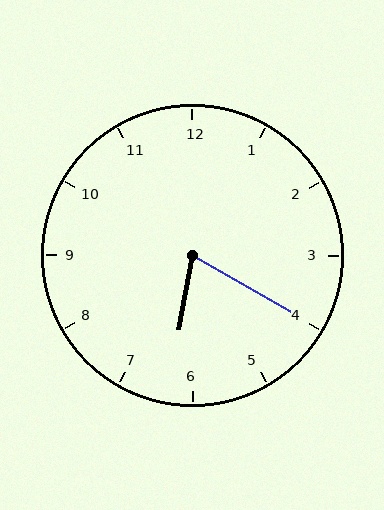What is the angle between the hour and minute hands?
Approximately 70 degrees.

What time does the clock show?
6:20.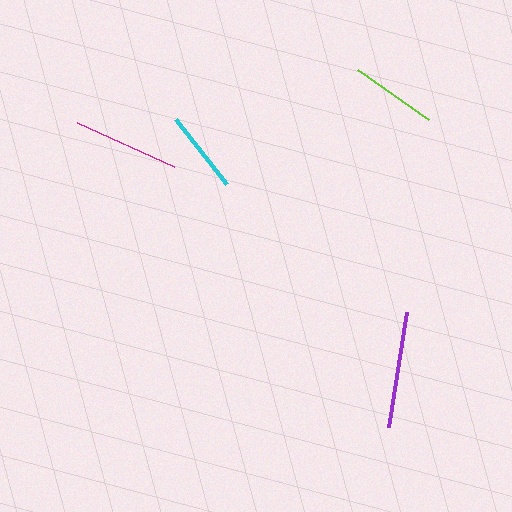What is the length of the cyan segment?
The cyan segment is approximately 83 pixels long.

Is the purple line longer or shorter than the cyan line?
The purple line is longer than the cyan line.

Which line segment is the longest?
The purple line is the longest at approximately 117 pixels.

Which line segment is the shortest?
The cyan line is the shortest at approximately 83 pixels.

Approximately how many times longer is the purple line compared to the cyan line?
The purple line is approximately 1.4 times the length of the cyan line.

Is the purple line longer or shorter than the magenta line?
The purple line is longer than the magenta line.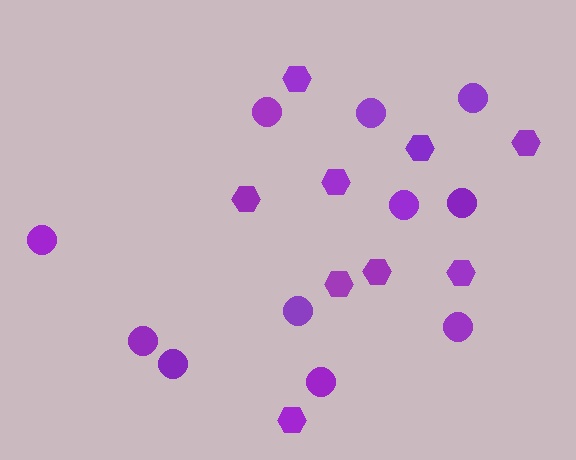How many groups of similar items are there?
There are 2 groups: one group of circles (11) and one group of hexagons (9).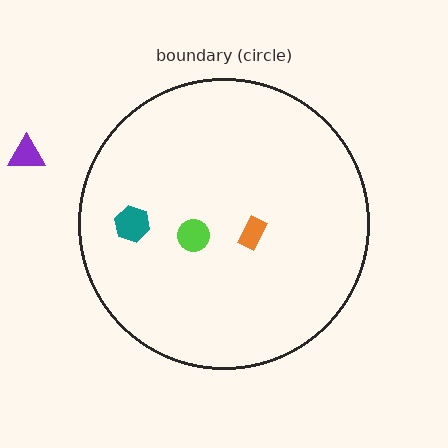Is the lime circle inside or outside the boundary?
Inside.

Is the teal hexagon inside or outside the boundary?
Inside.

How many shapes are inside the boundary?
3 inside, 1 outside.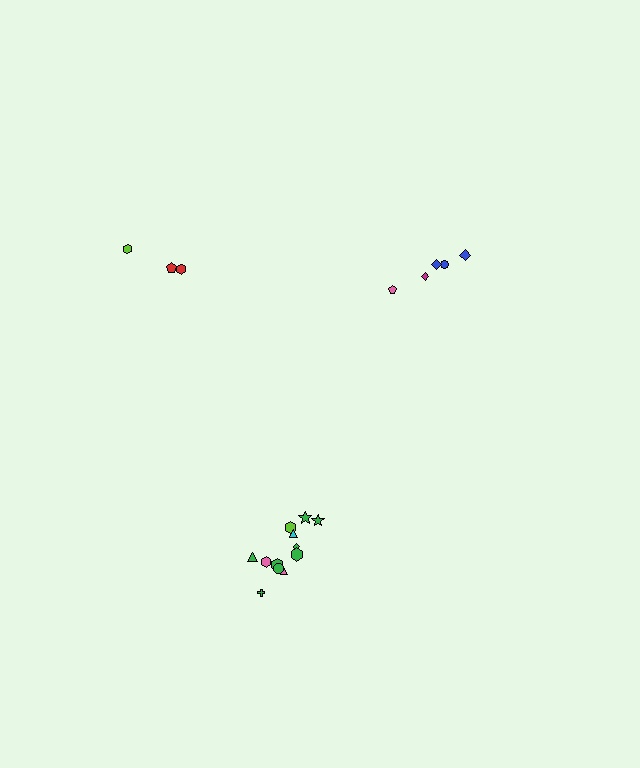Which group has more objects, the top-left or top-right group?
The top-right group.